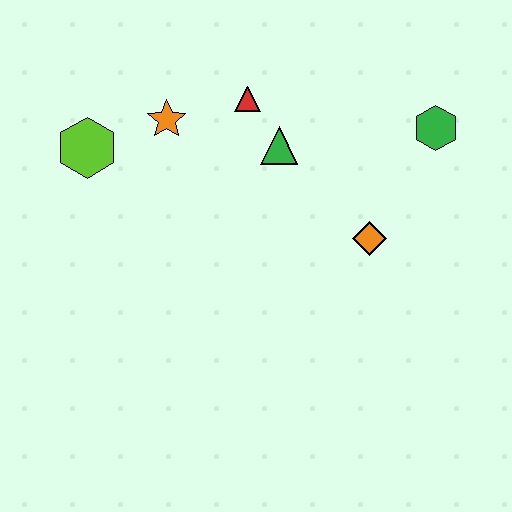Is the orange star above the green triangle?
Yes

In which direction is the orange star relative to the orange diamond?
The orange star is to the left of the orange diamond.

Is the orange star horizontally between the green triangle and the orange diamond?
No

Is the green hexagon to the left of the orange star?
No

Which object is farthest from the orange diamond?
The lime hexagon is farthest from the orange diamond.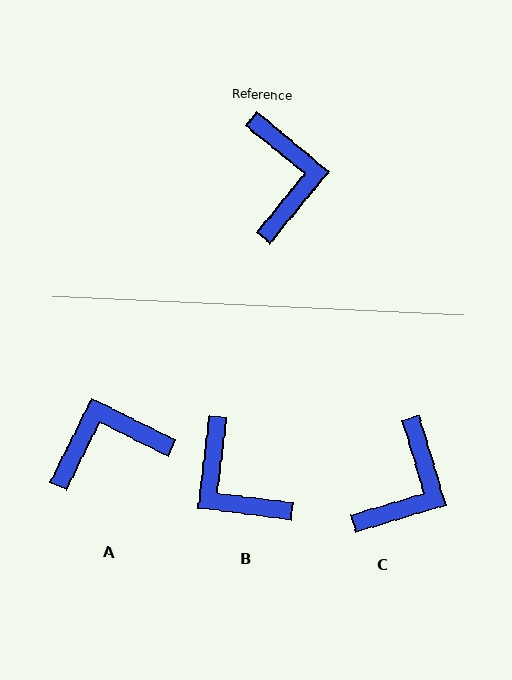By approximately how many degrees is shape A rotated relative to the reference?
Approximately 103 degrees counter-clockwise.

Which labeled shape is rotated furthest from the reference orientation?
B, about 148 degrees away.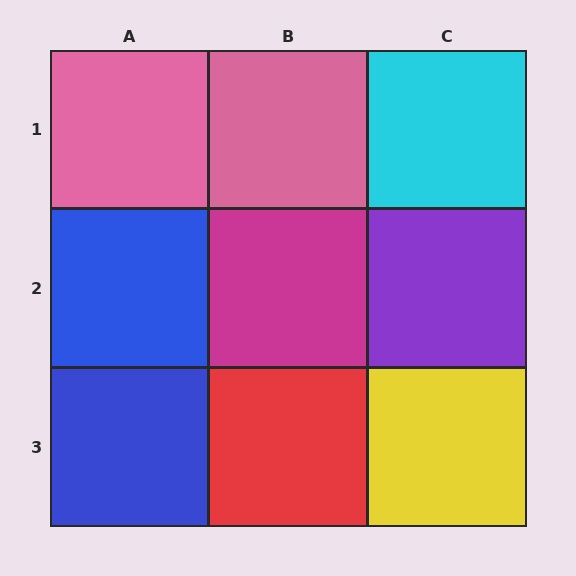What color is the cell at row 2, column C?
Purple.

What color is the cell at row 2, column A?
Blue.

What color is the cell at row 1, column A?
Pink.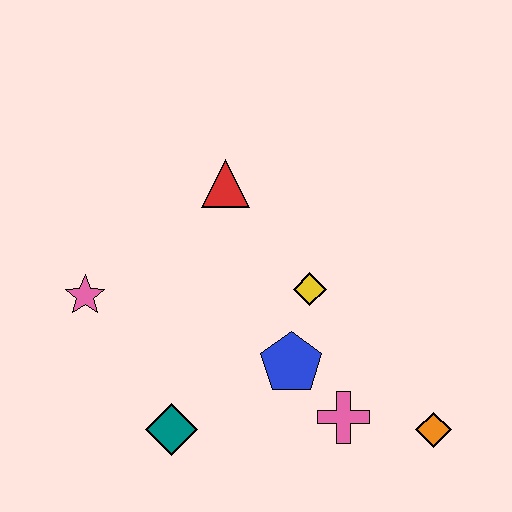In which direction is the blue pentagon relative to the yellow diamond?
The blue pentagon is below the yellow diamond.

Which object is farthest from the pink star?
The orange diamond is farthest from the pink star.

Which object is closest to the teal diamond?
The blue pentagon is closest to the teal diamond.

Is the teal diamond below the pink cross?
Yes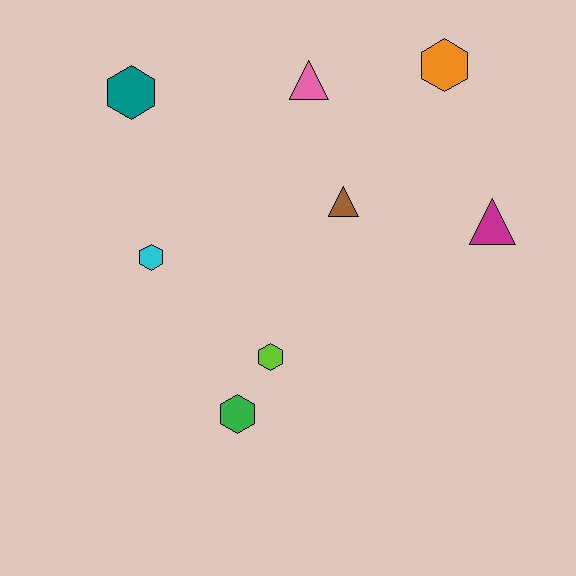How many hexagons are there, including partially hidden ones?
There are 5 hexagons.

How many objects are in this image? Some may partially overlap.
There are 8 objects.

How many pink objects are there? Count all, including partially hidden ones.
There is 1 pink object.